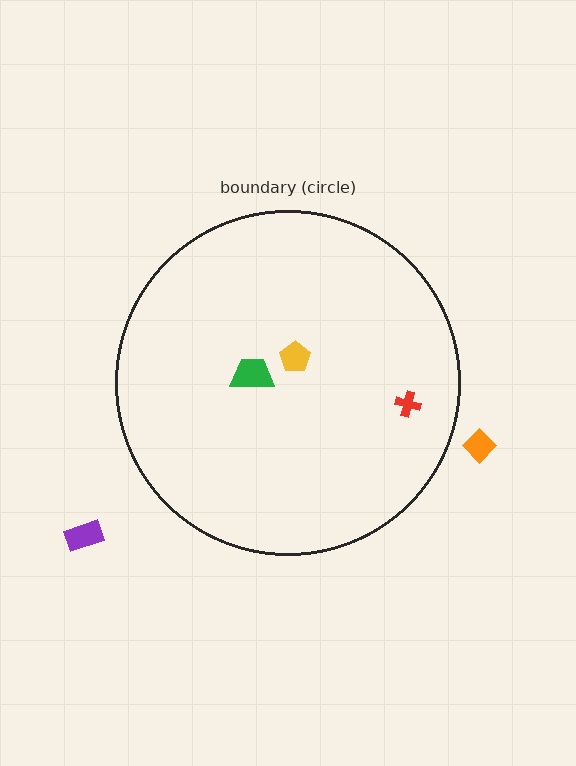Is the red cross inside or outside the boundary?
Inside.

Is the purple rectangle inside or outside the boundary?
Outside.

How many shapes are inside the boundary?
3 inside, 2 outside.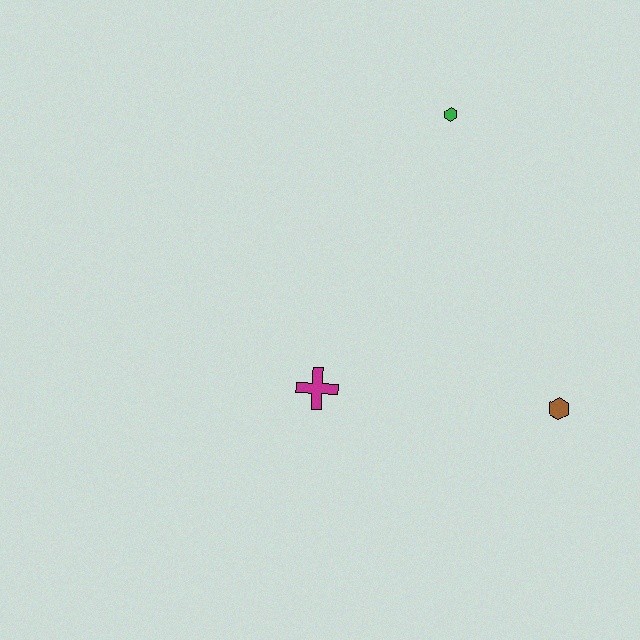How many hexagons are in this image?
There are 2 hexagons.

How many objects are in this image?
There are 3 objects.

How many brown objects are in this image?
There is 1 brown object.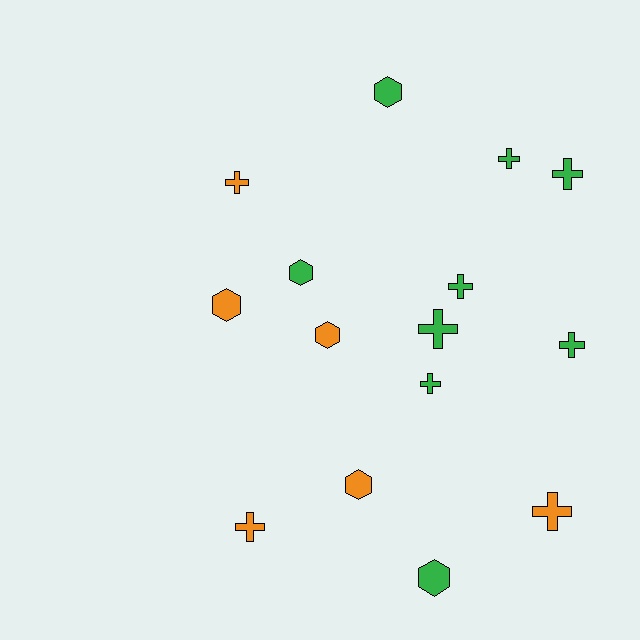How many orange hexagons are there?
There are 3 orange hexagons.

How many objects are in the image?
There are 15 objects.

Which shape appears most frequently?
Cross, with 9 objects.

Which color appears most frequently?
Green, with 9 objects.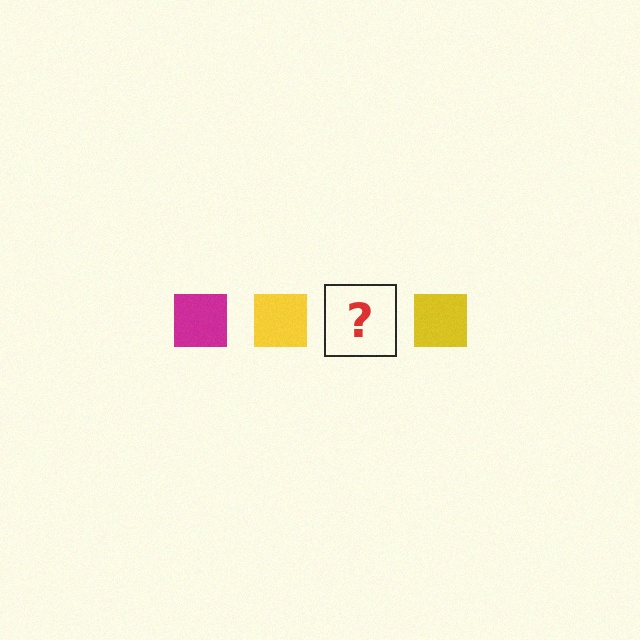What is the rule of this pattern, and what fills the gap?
The rule is that the pattern cycles through magenta, yellow squares. The gap should be filled with a magenta square.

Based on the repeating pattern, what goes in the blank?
The blank should be a magenta square.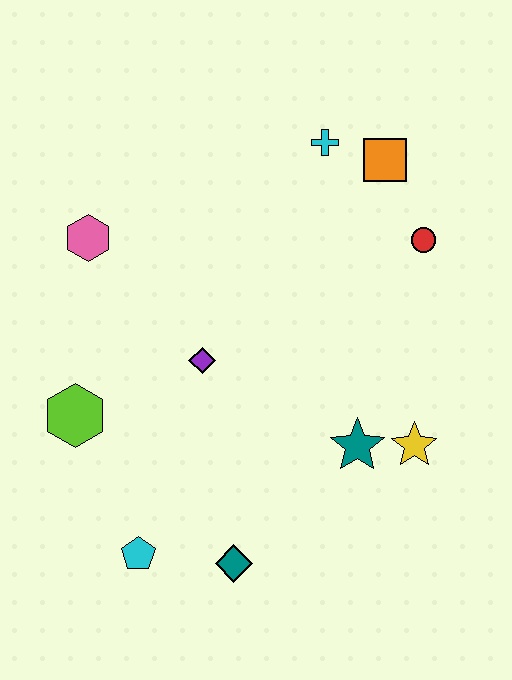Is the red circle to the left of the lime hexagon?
No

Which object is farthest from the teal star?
The pink hexagon is farthest from the teal star.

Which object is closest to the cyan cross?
The orange square is closest to the cyan cross.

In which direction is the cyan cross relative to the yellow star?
The cyan cross is above the yellow star.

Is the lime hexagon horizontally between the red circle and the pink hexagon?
No